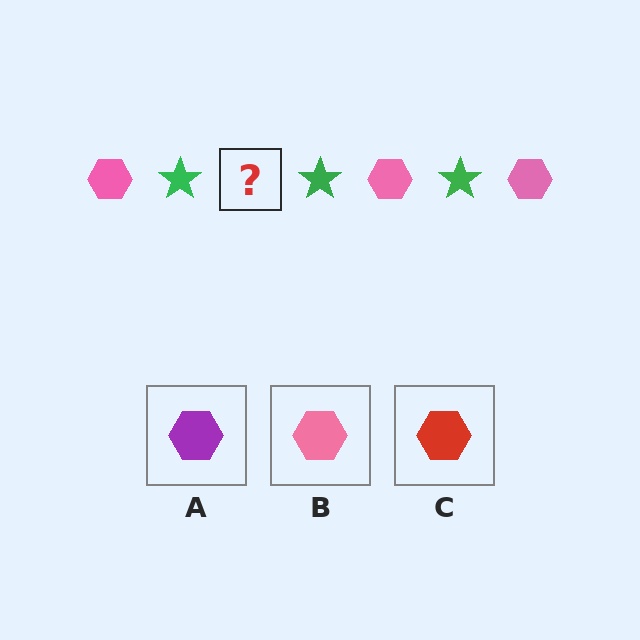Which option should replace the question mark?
Option B.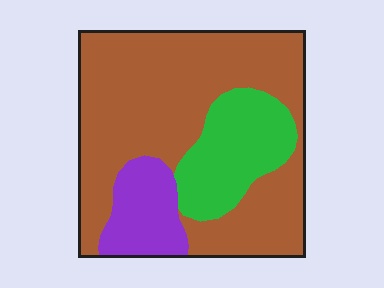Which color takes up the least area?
Purple, at roughly 15%.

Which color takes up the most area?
Brown, at roughly 65%.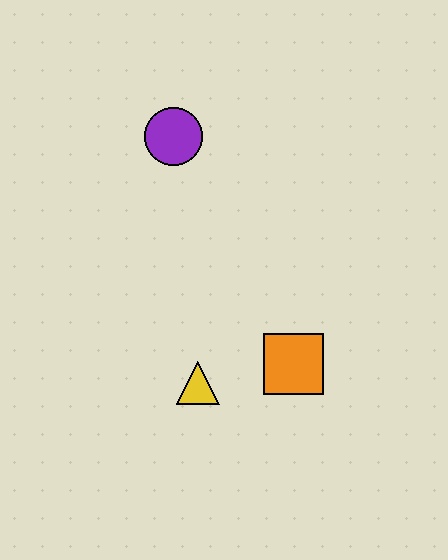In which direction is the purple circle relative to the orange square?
The purple circle is above the orange square.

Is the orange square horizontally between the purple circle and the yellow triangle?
No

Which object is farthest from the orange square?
The purple circle is farthest from the orange square.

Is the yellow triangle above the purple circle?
No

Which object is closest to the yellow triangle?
The orange square is closest to the yellow triangle.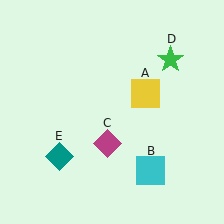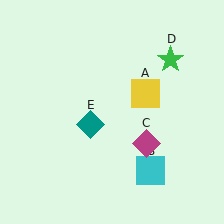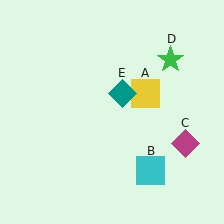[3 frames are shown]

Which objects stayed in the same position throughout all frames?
Yellow square (object A) and cyan square (object B) and green star (object D) remained stationary.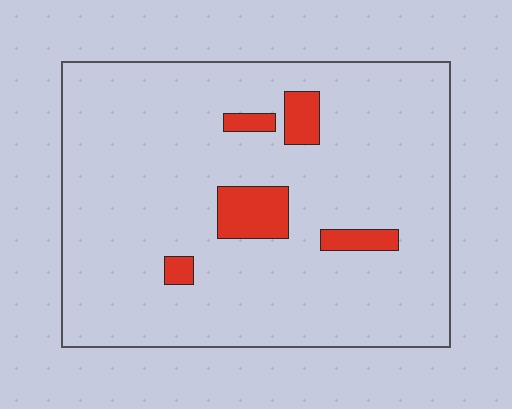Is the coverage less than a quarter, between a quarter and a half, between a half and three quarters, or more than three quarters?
Less than a quarter.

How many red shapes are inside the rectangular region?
5.